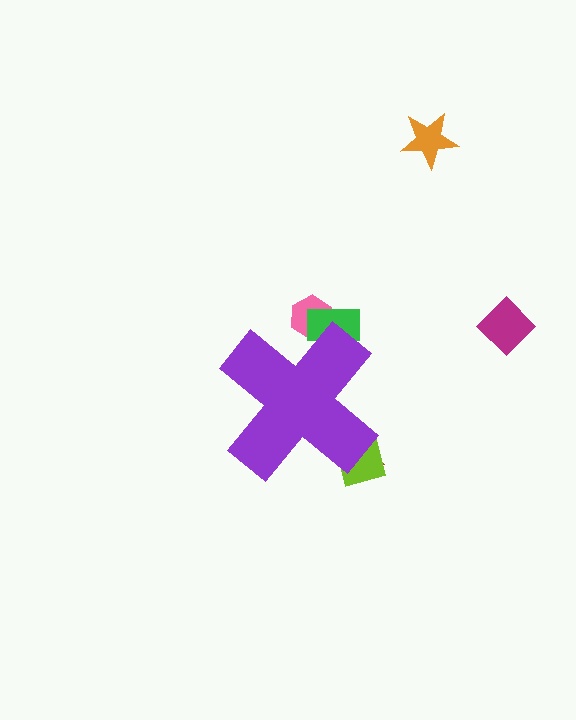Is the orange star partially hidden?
No, the orange star is fully visible.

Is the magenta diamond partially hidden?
No, the magenta diamond is fully visible.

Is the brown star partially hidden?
Yes, the brown star is partially hidden behind the purple cross.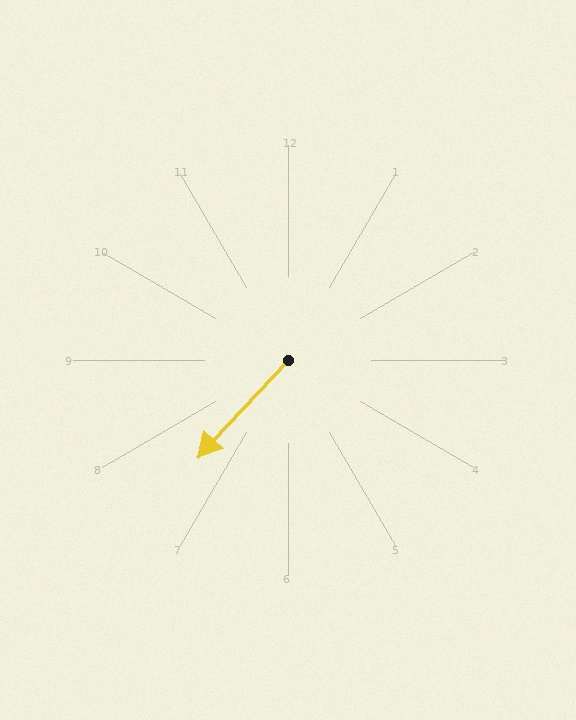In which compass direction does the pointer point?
Southwest.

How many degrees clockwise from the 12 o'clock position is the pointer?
Approximately 223 degrees.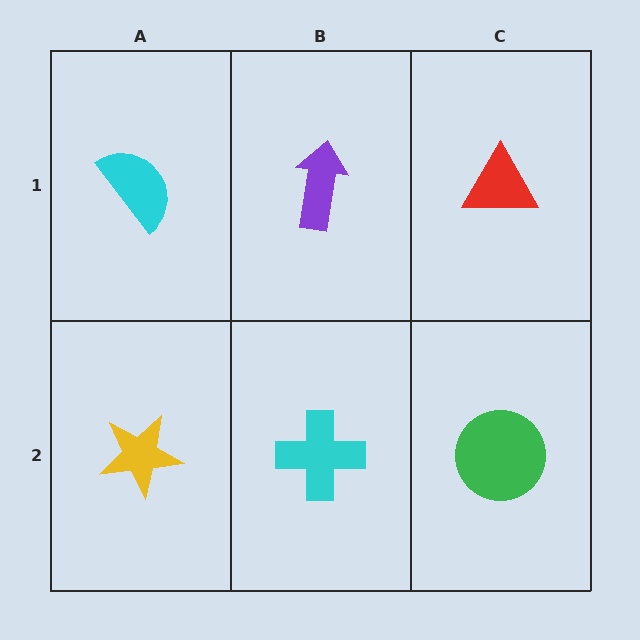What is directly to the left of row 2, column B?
A yellow star.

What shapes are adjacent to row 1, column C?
A green circle (row 2, column C), a purple arrow (row 1, column B).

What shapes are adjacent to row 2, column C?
A red triangle (row 1, column C), a cyan cross (row 2, column B).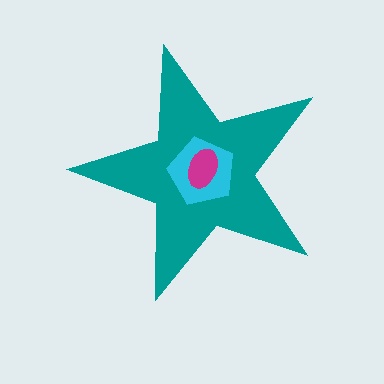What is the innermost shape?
The magenta ellipse.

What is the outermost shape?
The teal star.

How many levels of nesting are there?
3.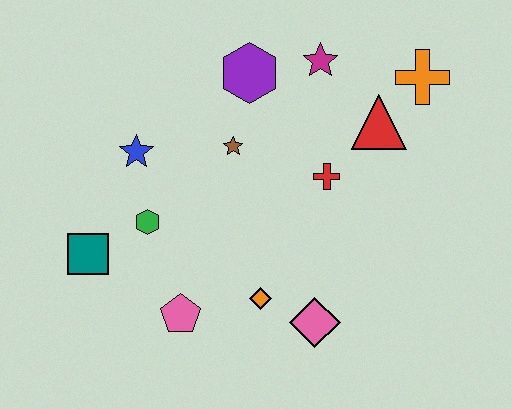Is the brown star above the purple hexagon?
No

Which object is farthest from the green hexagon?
The orange cross is farthest from the green hexagon.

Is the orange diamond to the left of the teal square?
No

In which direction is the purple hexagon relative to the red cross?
The purple hexagon is above the red cross.